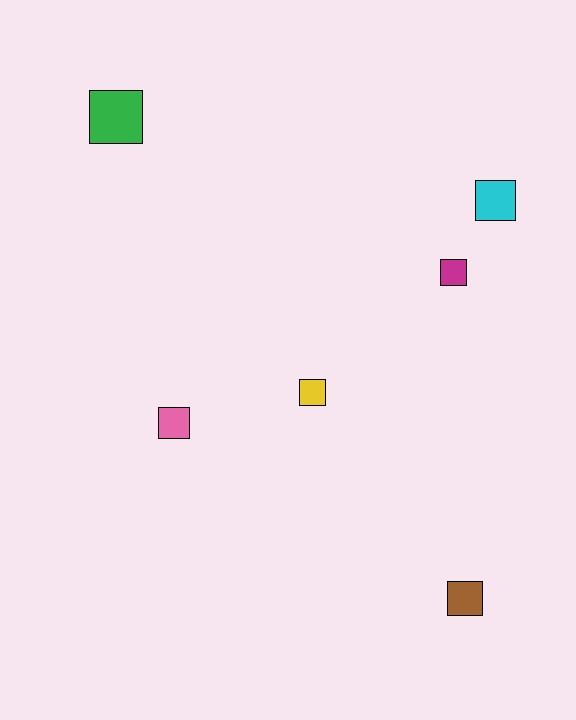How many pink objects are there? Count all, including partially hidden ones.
There is 1 pink object.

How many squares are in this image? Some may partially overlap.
There are 6 squares.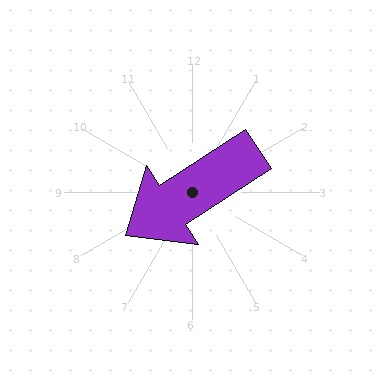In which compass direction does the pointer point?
Southwest.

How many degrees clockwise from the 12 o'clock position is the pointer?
Approximately 237 degrees.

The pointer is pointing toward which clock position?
Roughly 8 o'clock.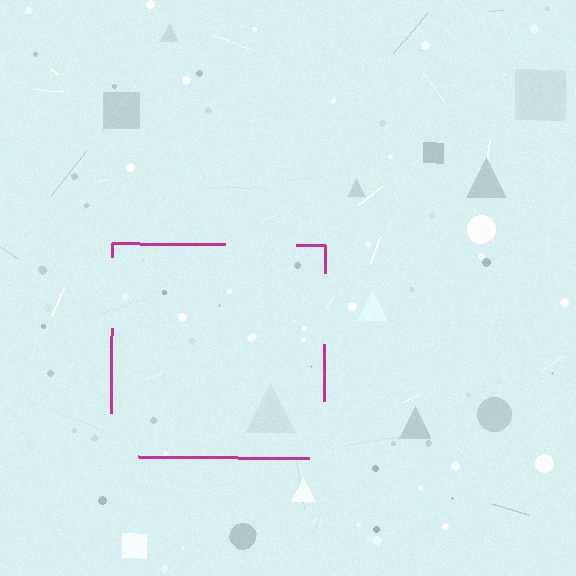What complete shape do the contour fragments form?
The contour fragments form a square.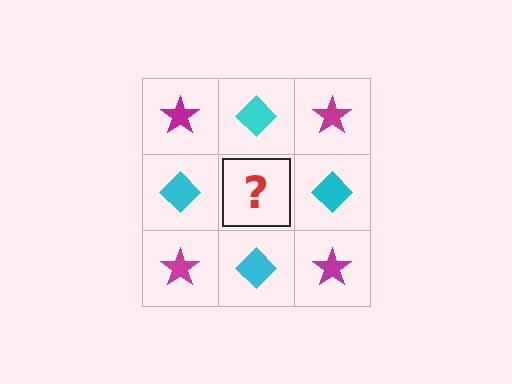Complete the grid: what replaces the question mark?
The question mark should be replaced with a magenta star.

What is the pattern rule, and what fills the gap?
The rule is that it alternates magenta star and cyan diamond in a checkerboard pattern. The gap should be filled with a magenta star.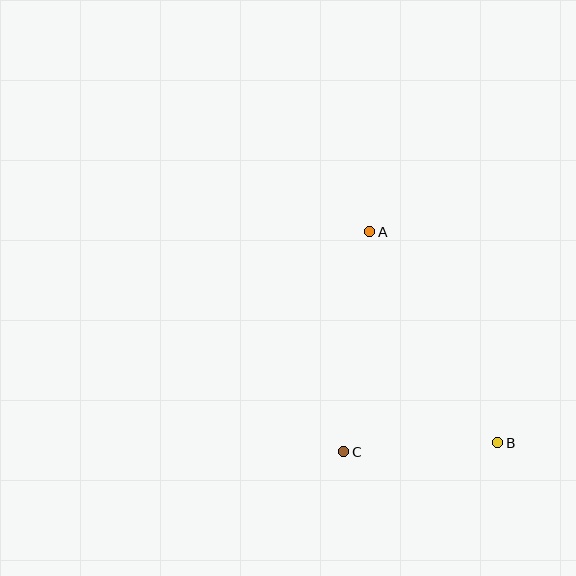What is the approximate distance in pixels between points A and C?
The distance between A and C is approximately 222 pixels.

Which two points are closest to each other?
Points B and C are closest to each other.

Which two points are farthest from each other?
Points A and B are farthest from each other.